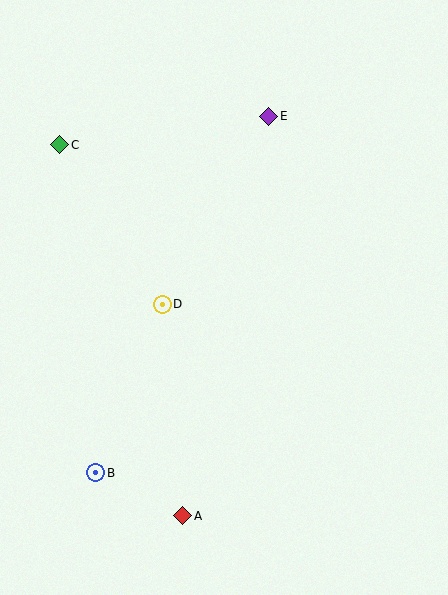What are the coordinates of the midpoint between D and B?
The midpoint between D and B is at (129, 389).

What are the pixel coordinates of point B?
Point B is at (96, 473).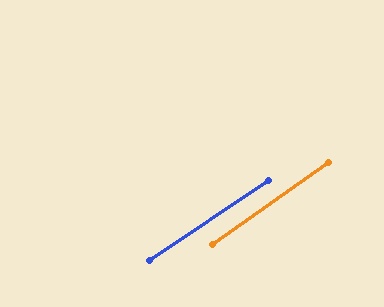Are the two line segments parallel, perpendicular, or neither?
Parallel — their directions differ by only 1.5°.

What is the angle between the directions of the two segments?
Approximately 2 degrees.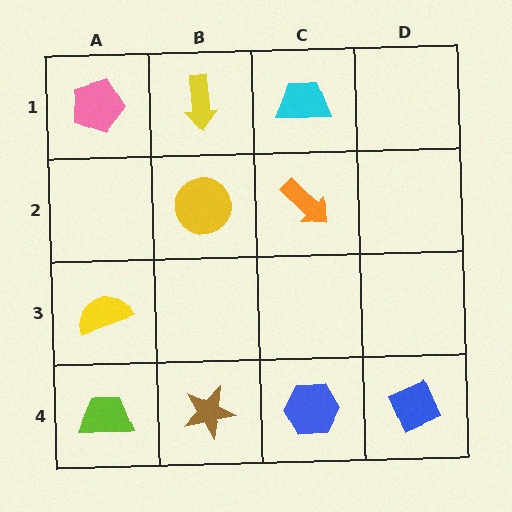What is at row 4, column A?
A lime trapezoid.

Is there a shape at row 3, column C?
No, that cell is empty.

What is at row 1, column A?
A pink pentagon.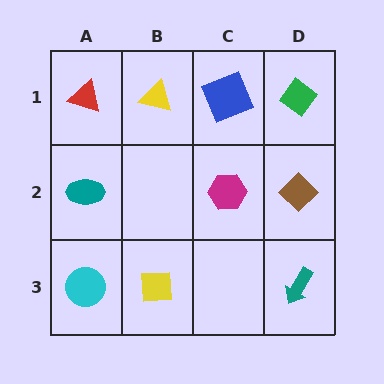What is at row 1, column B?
A yellow triangle.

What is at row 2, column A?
A teal ellipse.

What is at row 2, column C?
A magenta hexagon.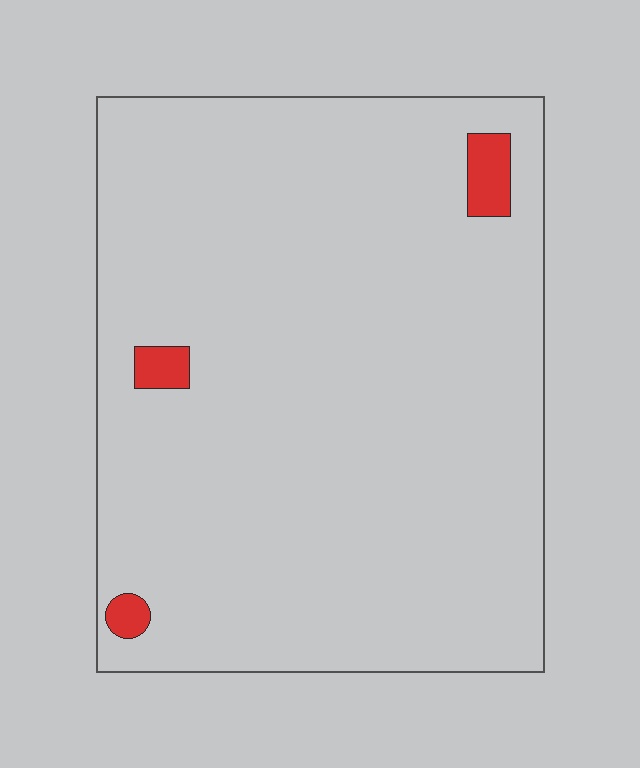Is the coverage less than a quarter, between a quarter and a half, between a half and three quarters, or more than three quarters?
Less than a quarter.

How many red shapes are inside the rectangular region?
3.